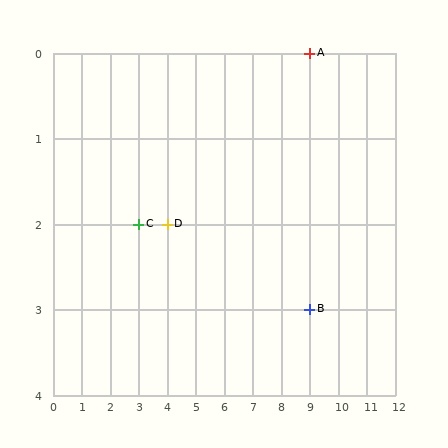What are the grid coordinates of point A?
Point A is at grid coordinates (9, 0).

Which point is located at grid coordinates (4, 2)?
Point D is at (4, 2).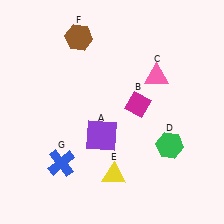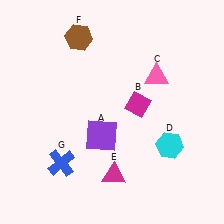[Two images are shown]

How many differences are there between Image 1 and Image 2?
There are 2 differences between the two images.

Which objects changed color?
D changed from green to cyan. E changed from yellow to magenta.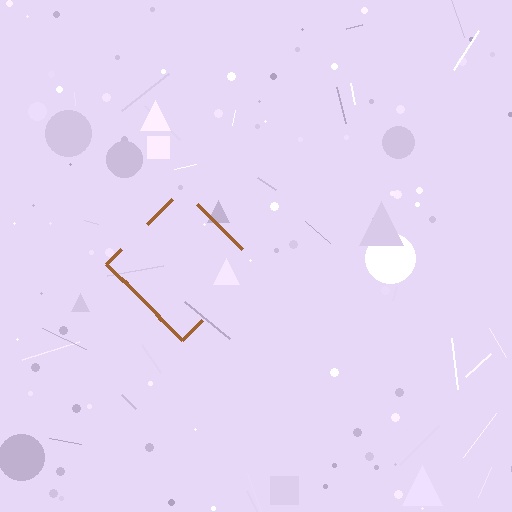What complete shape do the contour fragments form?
The contour fragments form a diamond.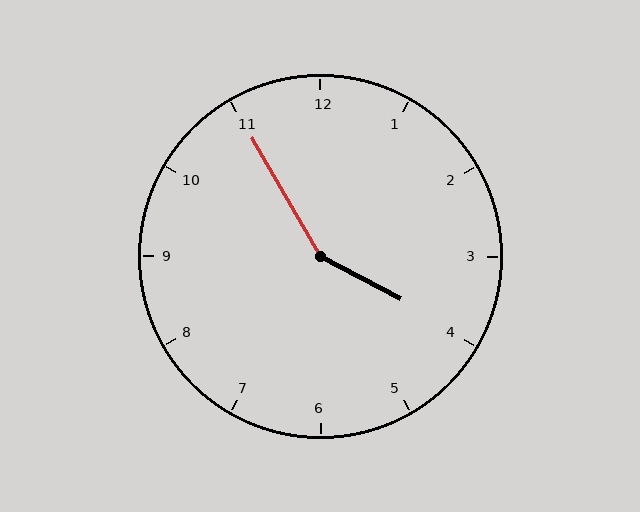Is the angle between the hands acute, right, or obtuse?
It is obtuse.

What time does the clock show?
3:55.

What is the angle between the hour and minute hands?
Approximately 148 degrees.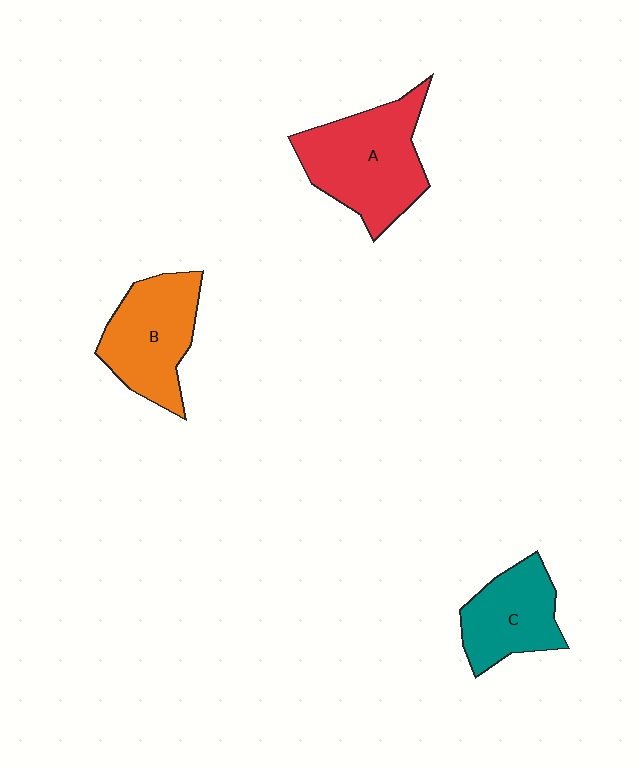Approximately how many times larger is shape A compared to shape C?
Approximately 1.5 times.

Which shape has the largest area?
Shape A (red).